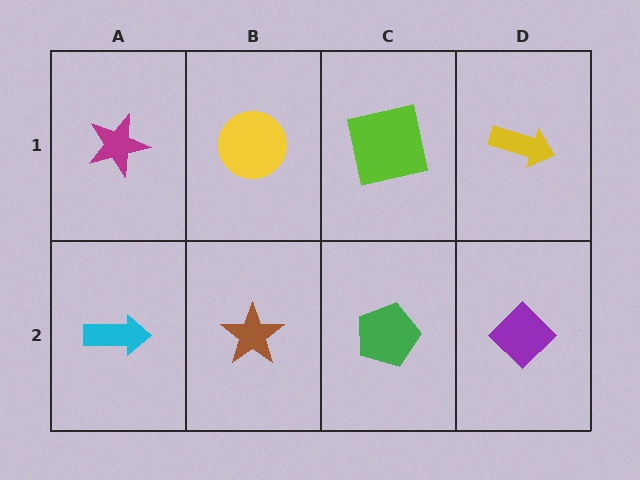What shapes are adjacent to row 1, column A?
A cyan arrow (row 2, column A), a yellow circle (row 1, column B).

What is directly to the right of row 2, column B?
A green pentagon.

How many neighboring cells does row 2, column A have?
2.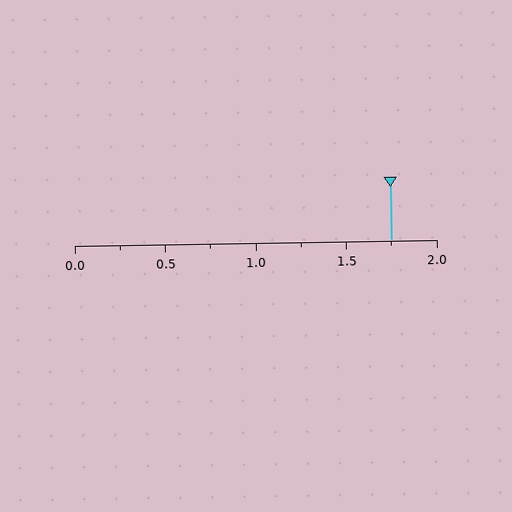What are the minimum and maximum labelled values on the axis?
The axis runs from 0.0 to 2.0.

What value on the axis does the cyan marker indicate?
The marker indicates approximately 1.75.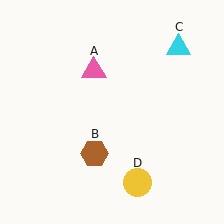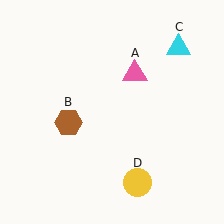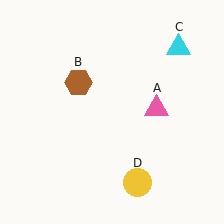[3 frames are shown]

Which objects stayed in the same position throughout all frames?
Cyan triangle (object C) and yellow circle (object D) remained stationary.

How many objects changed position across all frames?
2 objects changed position: pink triangle (object A), brown hexagon (object B).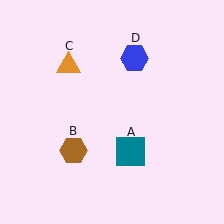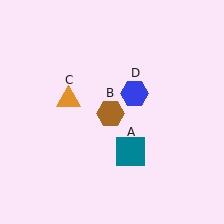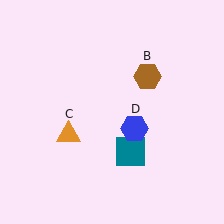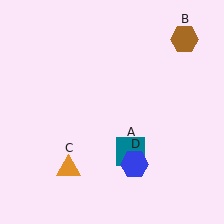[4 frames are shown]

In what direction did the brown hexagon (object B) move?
The brown hexagon (object B) moved up and to the right.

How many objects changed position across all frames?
3 objects changed position: brown hexagon (object B), orange triangle (object C), blue hexagon (object D).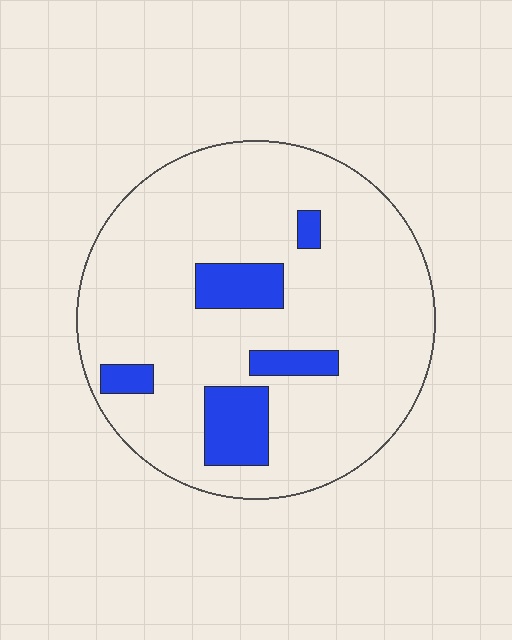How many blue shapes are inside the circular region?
5.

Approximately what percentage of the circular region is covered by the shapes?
Approximately 15%.